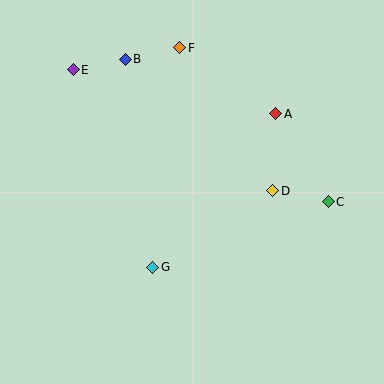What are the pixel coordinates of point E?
Point E is at (73, 70).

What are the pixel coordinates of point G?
Point G is at (153, 267).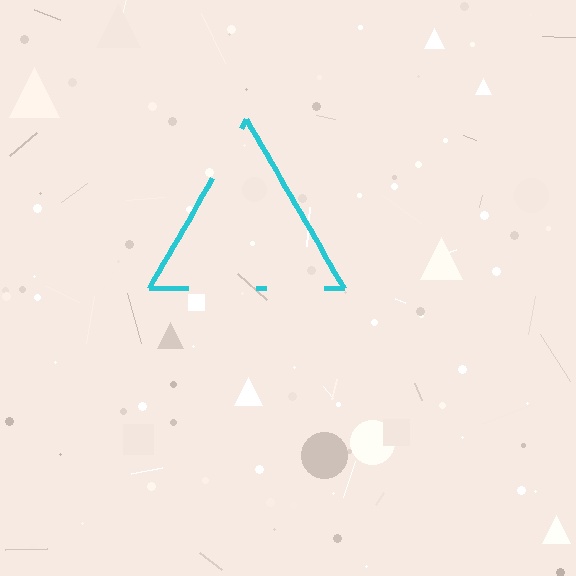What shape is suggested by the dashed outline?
The dashed outline suggests a triangle.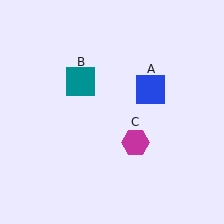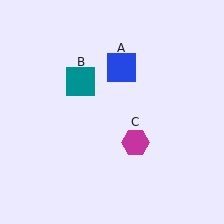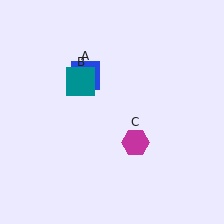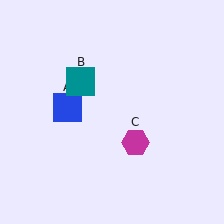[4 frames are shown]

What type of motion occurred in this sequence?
The blue square (object A) rotated counterclockwise around the center of the scene.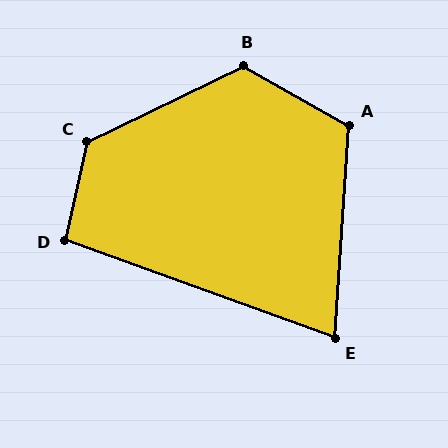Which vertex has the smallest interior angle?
E, at approximately 74 degrees.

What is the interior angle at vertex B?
Approximately 125 degrees (obtuse).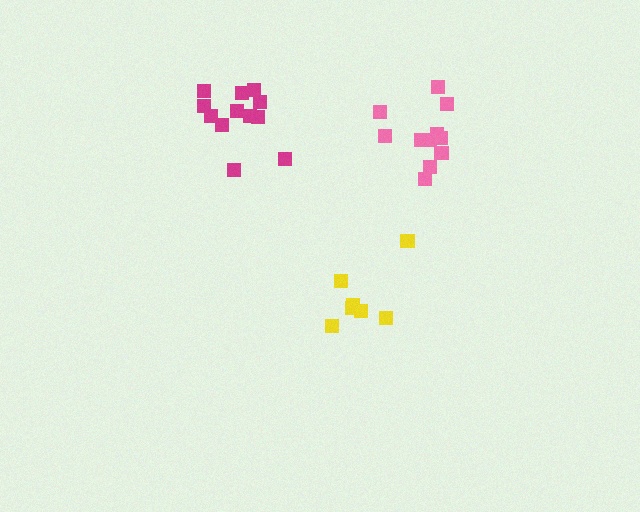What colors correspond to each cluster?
The clusters are colored: pink, yellow, magenta.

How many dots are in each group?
Group 1: 11 dots, Group 2: 7 dots, Group 3: 12 dots (30 total).